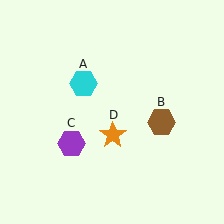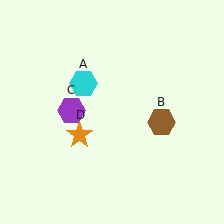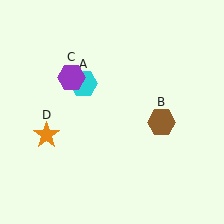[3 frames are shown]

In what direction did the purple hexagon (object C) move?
The purple hexagon (object C) moved up.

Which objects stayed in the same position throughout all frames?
Cyan hexagon (object A) and brown hexagon (object B) remained stationary.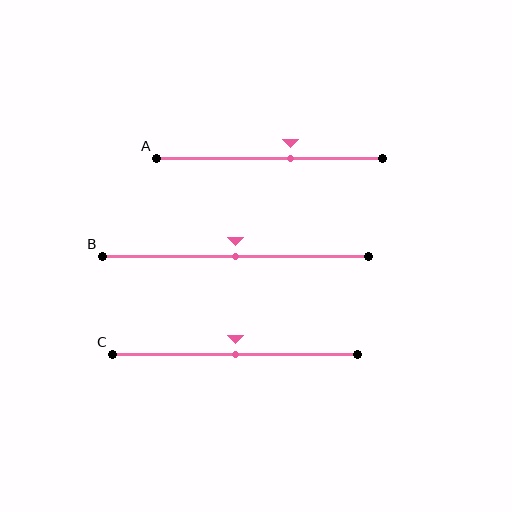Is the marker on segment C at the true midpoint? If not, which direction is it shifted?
Yes, the marker on segment C is at the true midpoint.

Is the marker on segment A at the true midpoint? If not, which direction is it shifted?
No, the marker on segment A is shifted to the right by about 9% of the segment length.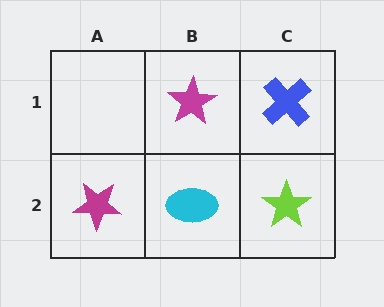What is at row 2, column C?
A lime star.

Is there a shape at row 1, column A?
No, that cell is empty.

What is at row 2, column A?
A magenta star.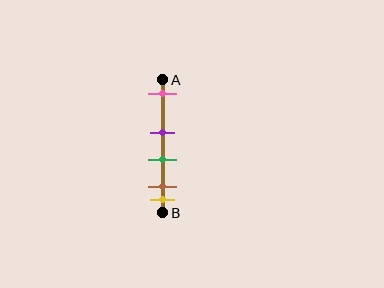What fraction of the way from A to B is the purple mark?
The purple mark is approximately 40% (0.4) of the way from A to B.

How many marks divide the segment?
There are 5 marks dividing the segment.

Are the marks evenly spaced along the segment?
No, the marks are not evenly spaced.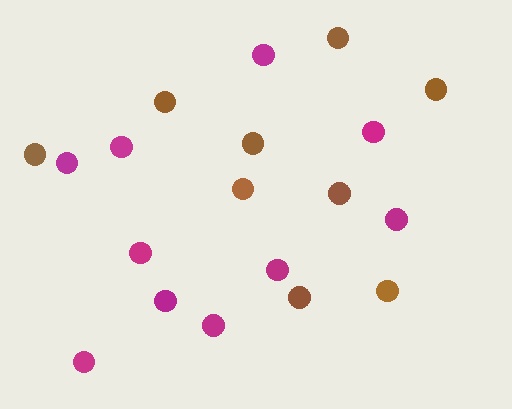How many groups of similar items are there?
There are 2 groups: one group of magenta circles (10) and one group of brown circles (9).